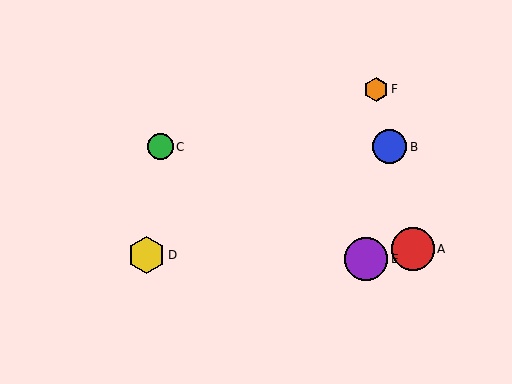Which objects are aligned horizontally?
Objects B, C are aligned horizontally.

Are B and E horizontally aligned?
No, B is at y≈147 and E is at y≈259.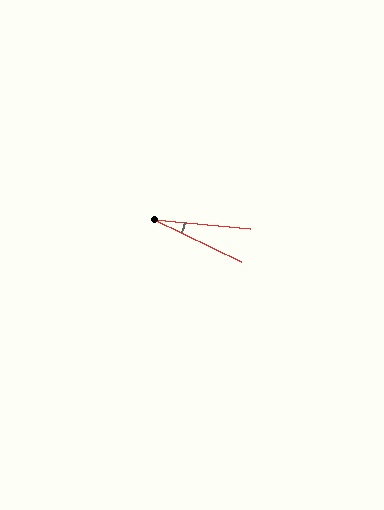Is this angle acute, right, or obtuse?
It is acute.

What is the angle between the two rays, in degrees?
Approximately 20 degrees.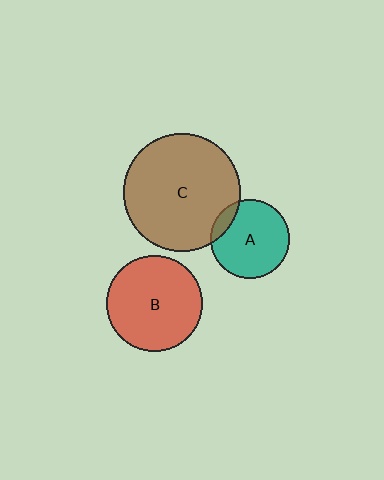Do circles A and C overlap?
Yes.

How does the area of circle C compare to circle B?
Approximately 1.5 times.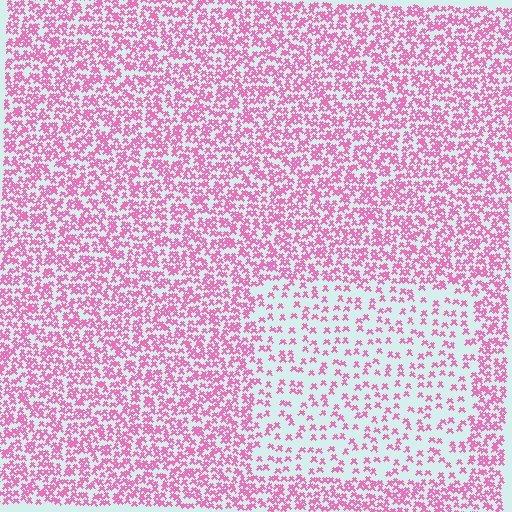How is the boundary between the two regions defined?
The boundary is defined by a change in element density (approximately 2.4x ratio). All elements are the same color, size, and shape.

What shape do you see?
I see a rectangle.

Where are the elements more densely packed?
The elements are more densely packed outside the rectangle boundary.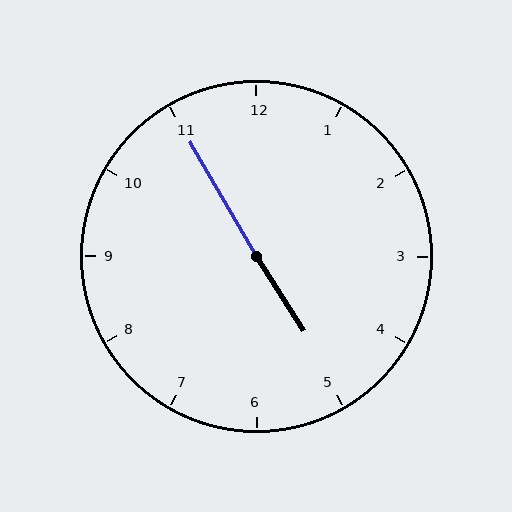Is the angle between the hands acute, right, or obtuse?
It is obtuse.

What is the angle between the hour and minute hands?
Approximately 178 degrees.